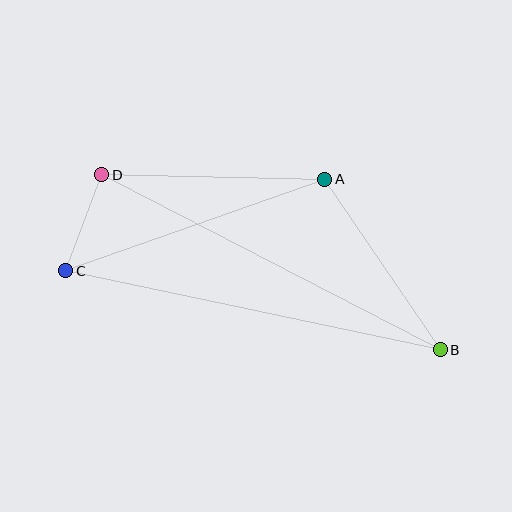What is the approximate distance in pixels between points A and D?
The distance between A and D is approximately 223 pixels.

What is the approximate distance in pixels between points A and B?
The distance between A and B is approximately 206 pixels.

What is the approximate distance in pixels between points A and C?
The distance between A and C is approximately 274 pixels.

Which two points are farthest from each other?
Points B and C are farthest from each other.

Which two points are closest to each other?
Points C and D are closest to each other.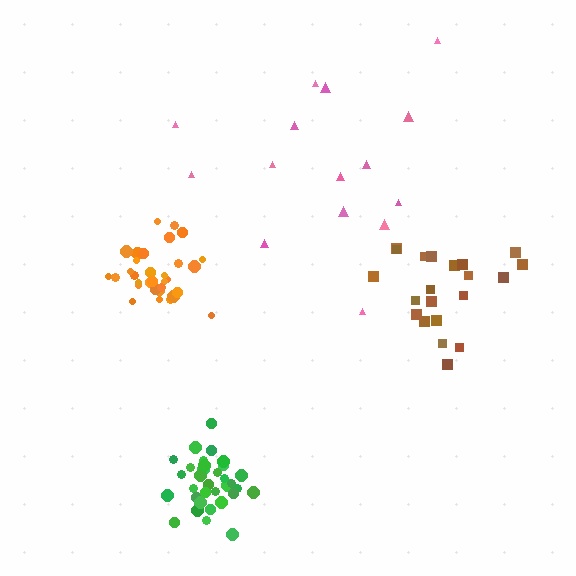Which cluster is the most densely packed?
Green.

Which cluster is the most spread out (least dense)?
Pink.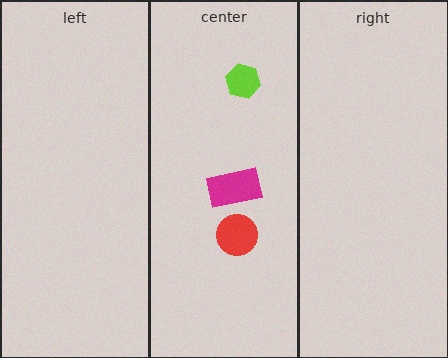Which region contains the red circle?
The center region.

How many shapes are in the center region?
3.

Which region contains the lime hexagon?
The center region.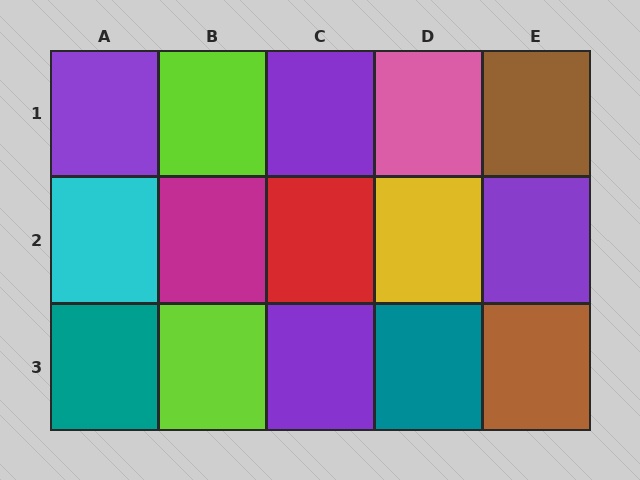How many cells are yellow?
1 cell is yellow.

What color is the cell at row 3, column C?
Purple.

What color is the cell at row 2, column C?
Red.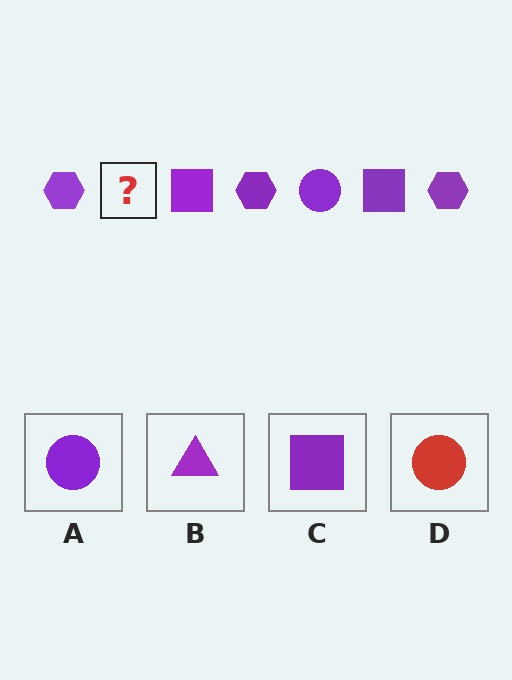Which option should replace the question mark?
Option A.